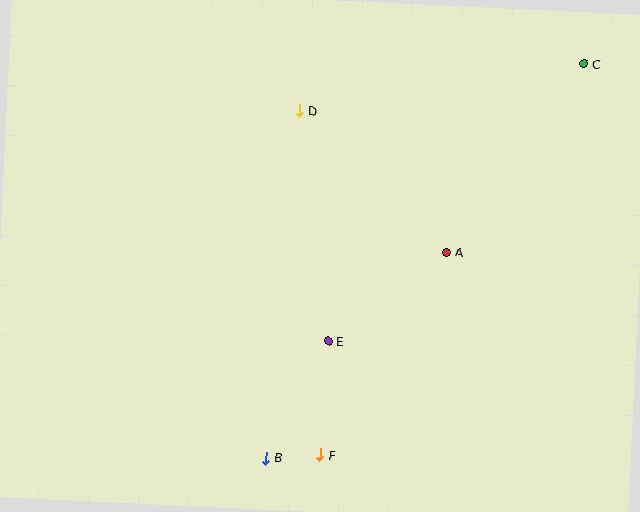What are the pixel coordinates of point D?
Point D is at (300, 111).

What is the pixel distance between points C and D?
The distance between C and D is 288 pixels.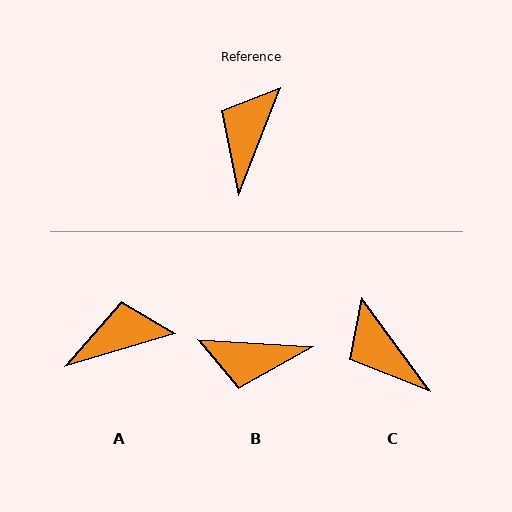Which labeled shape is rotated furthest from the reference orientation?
B, about 108 degrees away.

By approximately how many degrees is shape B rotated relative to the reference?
Approximately 108 degrees counter-clockwise.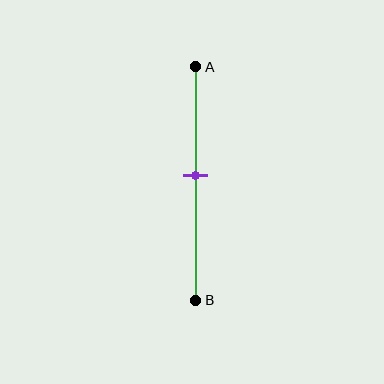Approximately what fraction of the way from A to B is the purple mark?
The purple mark is approximately 45% of the way from A to B.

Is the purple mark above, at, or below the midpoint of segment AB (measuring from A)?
The purple mark is above the midpoint of segment AB.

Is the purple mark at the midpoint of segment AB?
No, the mark is at about 45% from A, not at the 50% midpoint.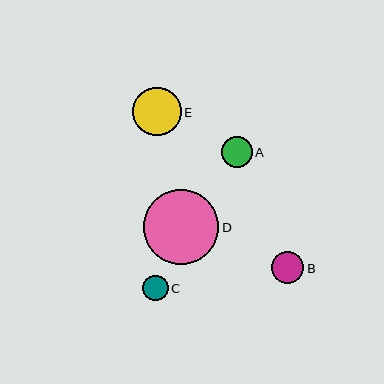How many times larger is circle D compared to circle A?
Circle D is approximately 2.5 times the size of circle A.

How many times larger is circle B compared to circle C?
Circle B is approximately 1.3 times the size of circle C.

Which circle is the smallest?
Circle C is the smallest with a size of approximately 26 pixels.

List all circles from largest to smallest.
From largest to smallest: D, E, B, A, C.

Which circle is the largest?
Circle D is the largest with a size of approximately 76 pixels.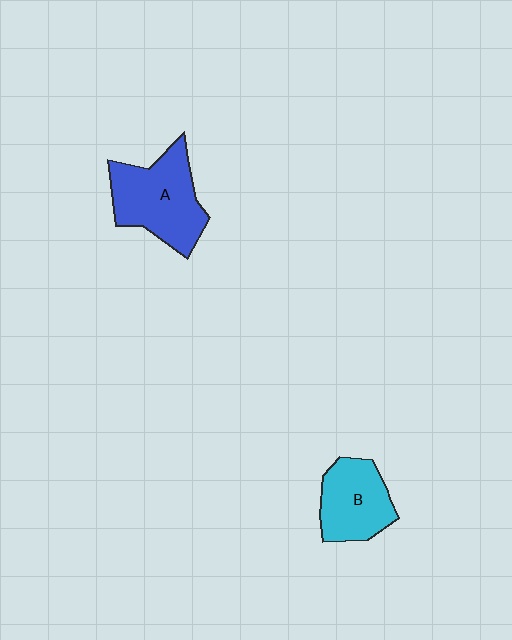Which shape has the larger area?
Shape A (blue).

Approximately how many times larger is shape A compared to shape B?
Approximately 1.3 times.